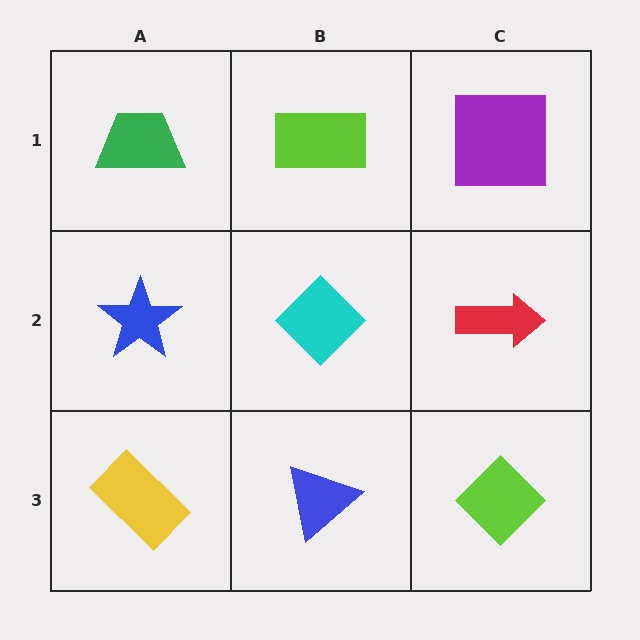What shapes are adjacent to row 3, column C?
A red arrow (row 2, column C), a blue triangle (row 3, column B).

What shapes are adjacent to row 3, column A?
A blue star (row 2, column A), a blue triangle (row 3, column B).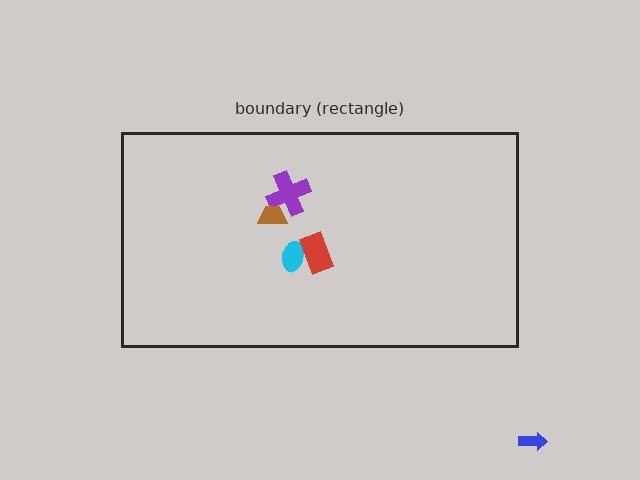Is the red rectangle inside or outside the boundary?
Inside.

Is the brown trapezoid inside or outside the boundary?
Inside.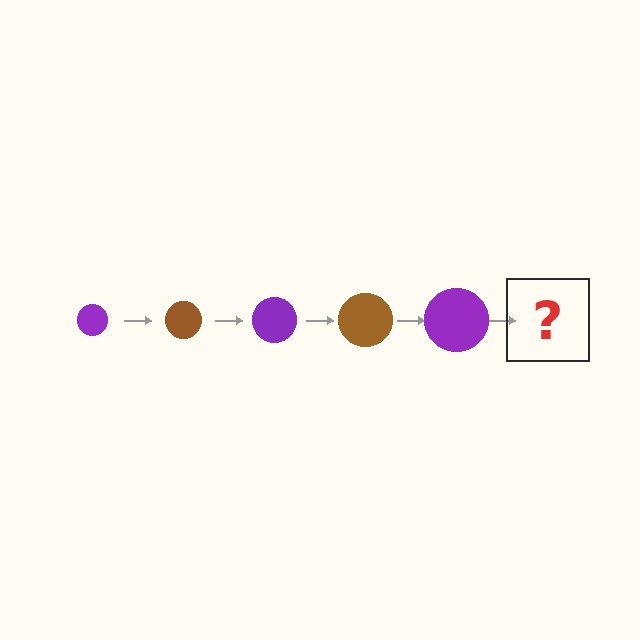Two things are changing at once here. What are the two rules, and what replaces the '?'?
The two rules are that the circle grows larger each step and the color cycles through purple and brown. The '?' should be a brown circle, larger than the previous one.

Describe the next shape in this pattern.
It should be a brown circle, larger than the previous one.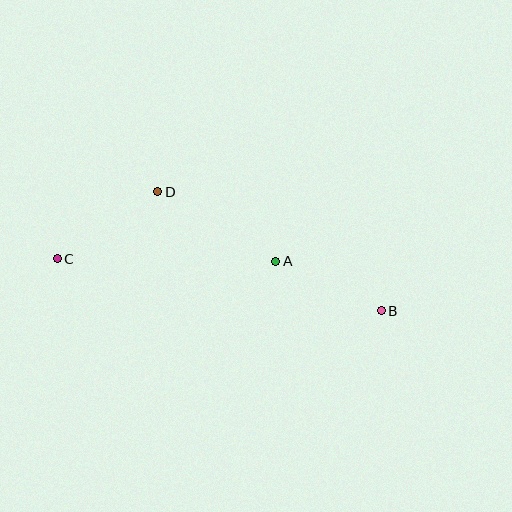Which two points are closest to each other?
Points A and B are closest to each other.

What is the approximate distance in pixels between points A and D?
The distance between A and D is approximately 137 pixels.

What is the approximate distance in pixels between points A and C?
The distance between A and C is approximately 218 pixels.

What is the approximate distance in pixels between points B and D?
The distance between B and D is approximately 253 pixels.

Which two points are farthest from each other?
Points B and C are farthest from each other.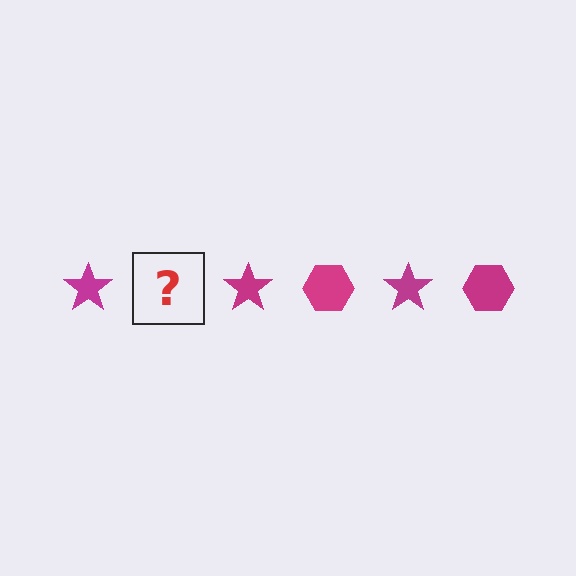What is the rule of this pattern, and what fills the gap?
The rule is that the pattern cycles through star, hexagon shapes in magenta. The gap should be filled with a magenta hexagon.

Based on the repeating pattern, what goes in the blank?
The blank should be a magenta hexagon.